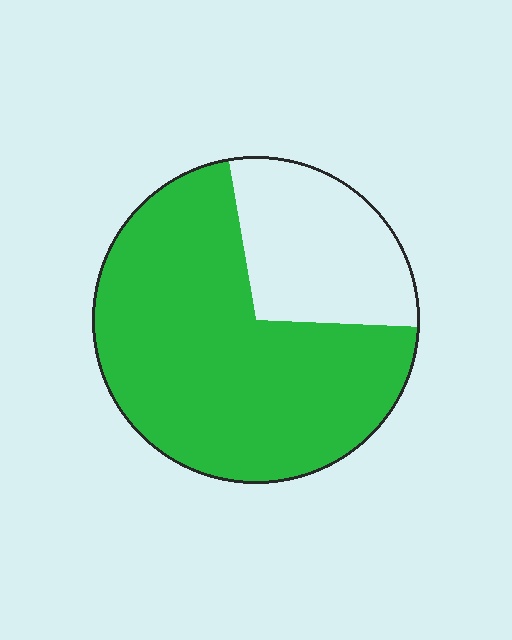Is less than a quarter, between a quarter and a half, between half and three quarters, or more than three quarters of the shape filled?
Between half and three quarters.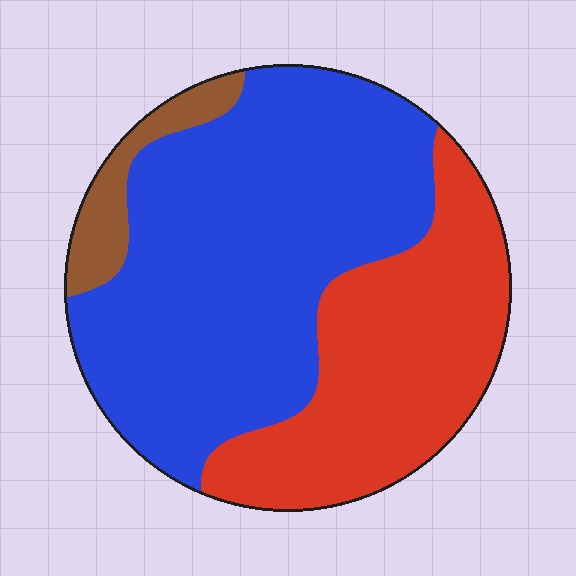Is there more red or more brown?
Red.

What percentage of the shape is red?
Red covers about 35% of the shape.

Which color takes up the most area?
Blue, at roughly 60%.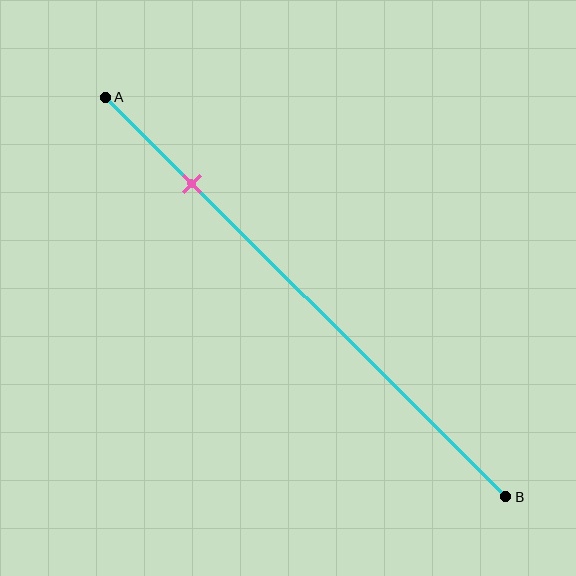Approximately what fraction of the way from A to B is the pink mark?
The pink mark is approximately 20% of the way from A to B.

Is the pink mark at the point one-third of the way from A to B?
No, the mark is at about 20% from A, not at the 33% one-third point.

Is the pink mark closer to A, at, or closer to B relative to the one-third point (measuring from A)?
The pink mark is closer to point A than the one-third point of segment AB.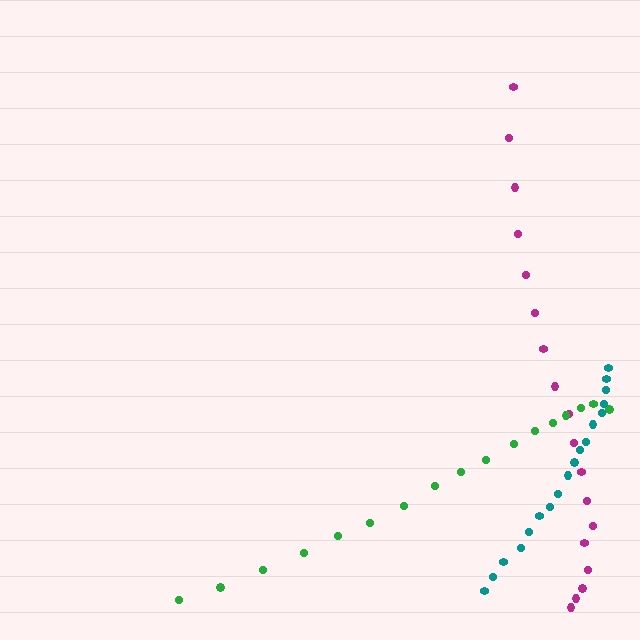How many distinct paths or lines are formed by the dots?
There are 3 distinct paths.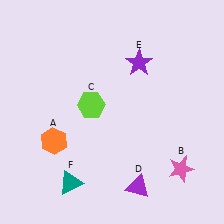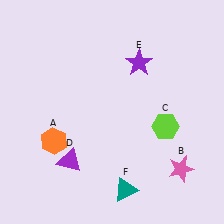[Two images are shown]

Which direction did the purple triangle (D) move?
The purple triangle (D) moved left.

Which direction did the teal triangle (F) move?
The teal triangle (F) moved right.